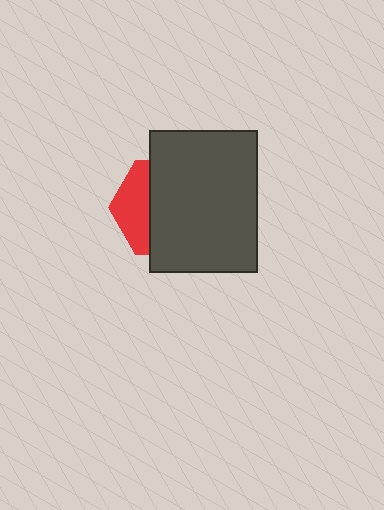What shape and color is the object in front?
The object in front is a dark gray rectangle.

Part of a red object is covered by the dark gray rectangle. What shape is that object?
It is a hexagon.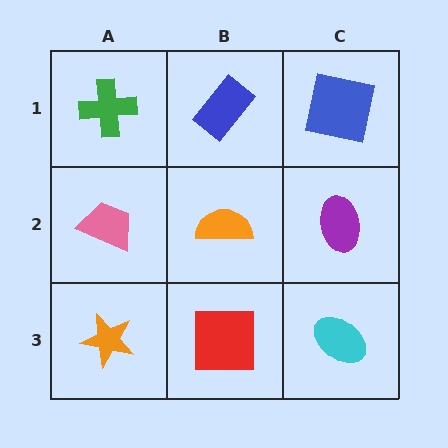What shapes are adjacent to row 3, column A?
A pink trapezoid (row 2, column A), a red square (row 3, column B).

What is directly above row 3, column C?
A purple ellipse.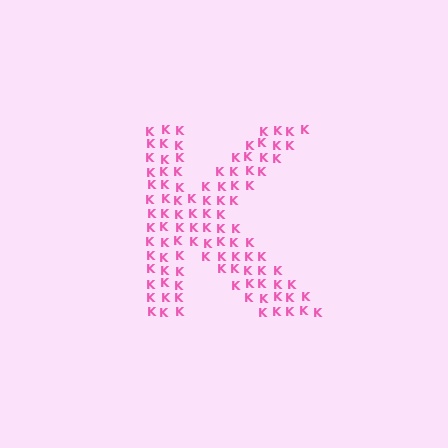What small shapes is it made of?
It is made of small letter K's.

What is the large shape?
The large shape is the letter K.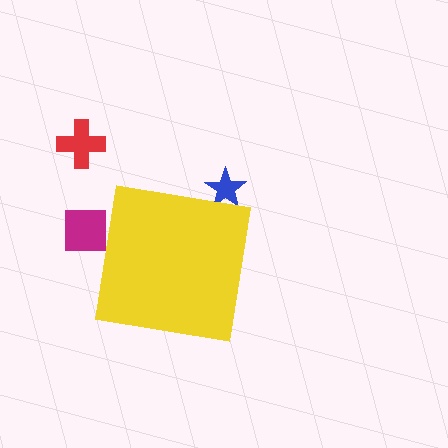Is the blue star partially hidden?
Yes, the blue star is partially hidden behind the yellow square.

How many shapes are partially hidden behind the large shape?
2 shapes are partially hidden.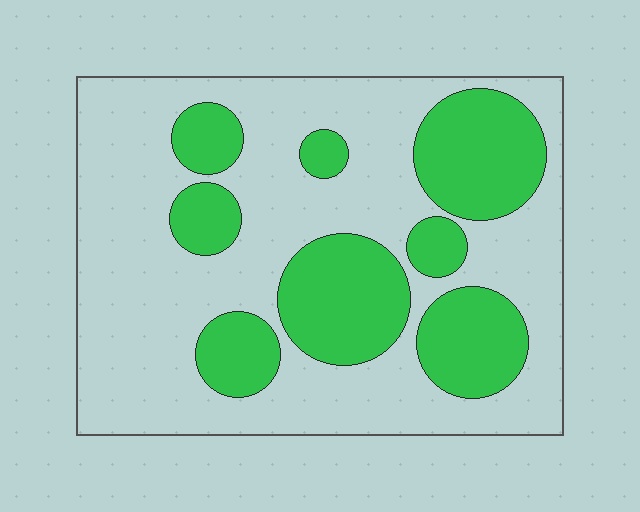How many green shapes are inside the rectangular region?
8.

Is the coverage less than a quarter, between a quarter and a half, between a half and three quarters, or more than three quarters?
Between a quarter and a half.